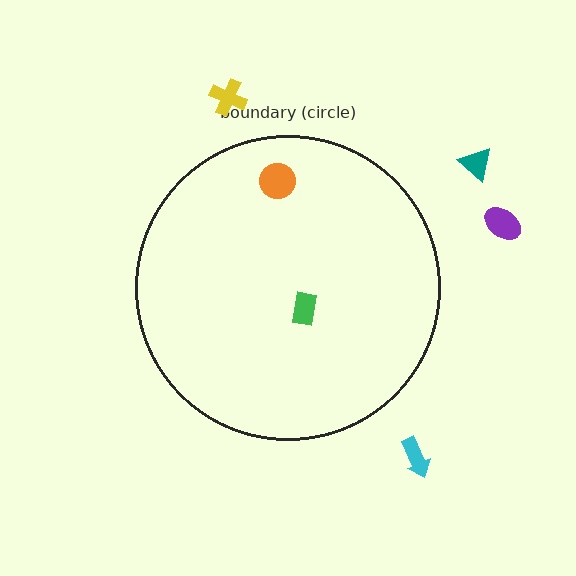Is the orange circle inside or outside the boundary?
Inside.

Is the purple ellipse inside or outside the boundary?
Outside.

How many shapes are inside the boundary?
2 inside, 4 outside.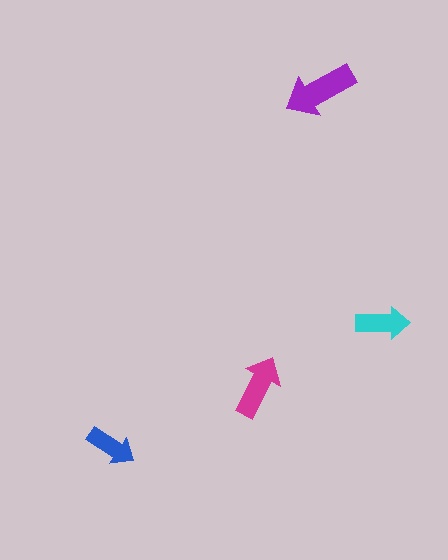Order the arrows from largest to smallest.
the purple one, the magenta one, the cyan one, the blue one.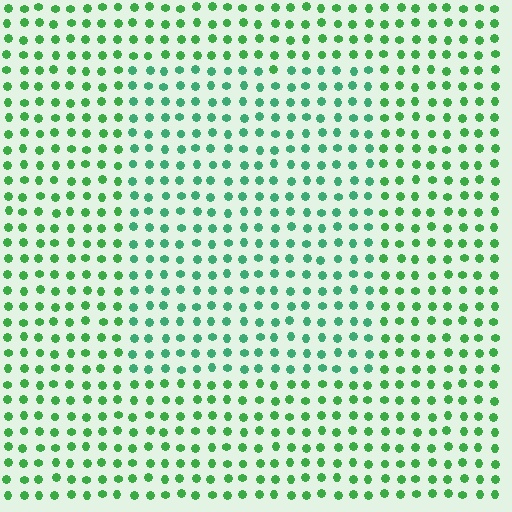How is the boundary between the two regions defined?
The boundary is defined purely by a slight shift in hue (about 25 degrees). Spacing, size, and orientation are identical on both sides.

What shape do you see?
I see a rectangle.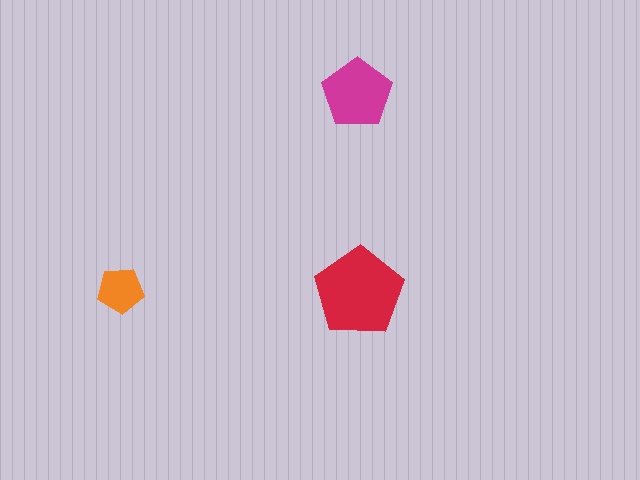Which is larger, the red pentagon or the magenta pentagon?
The red one.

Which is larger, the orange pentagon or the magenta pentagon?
The magenta one.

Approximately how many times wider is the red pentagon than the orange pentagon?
About 2 times wider.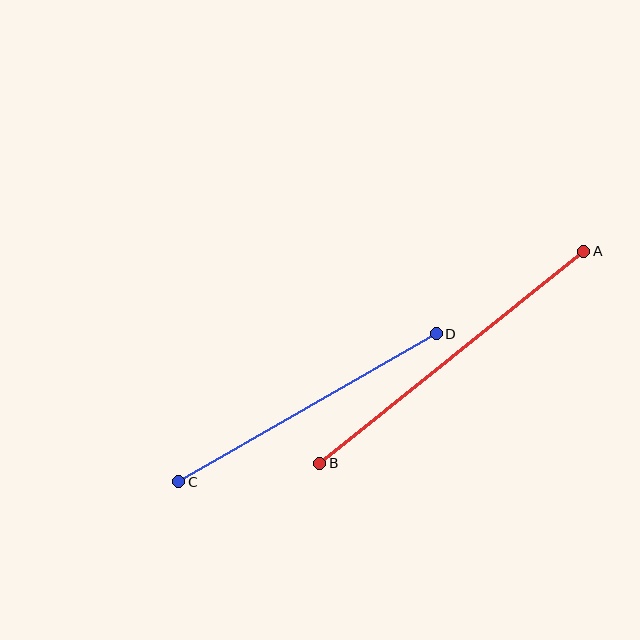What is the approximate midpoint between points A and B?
The midpoint is at approximately (452, 357) pixels.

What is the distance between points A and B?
The distance is approximately 338 pixels.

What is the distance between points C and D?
The distance is approximately 297 pixels.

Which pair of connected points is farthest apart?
Points A and B are farthest apart.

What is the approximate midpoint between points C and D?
The midpoint is at approximately (308, 408) pixels.